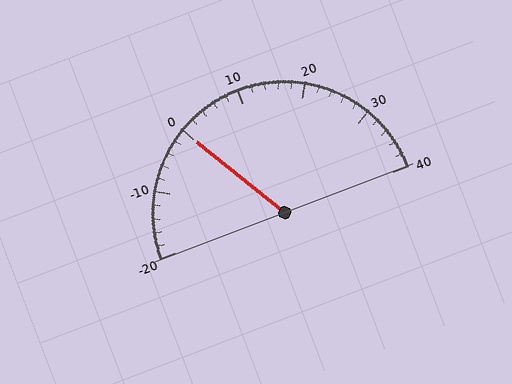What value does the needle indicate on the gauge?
The needle indicates approximately 0.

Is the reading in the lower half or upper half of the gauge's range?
The reading is in the lower half of the range (-20 to 40).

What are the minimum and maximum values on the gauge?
The gauge ranges from -20 to 40.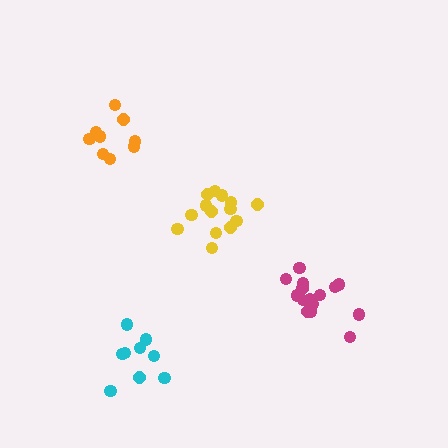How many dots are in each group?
Group 1: 14 dots, Group 2: 9 dots, Group 3: 15 dots, Group 4: 9 dots (47 total).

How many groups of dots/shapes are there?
There are 4 groups.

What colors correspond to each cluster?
The clusters are colored: yellow, cyan, magenta, orange.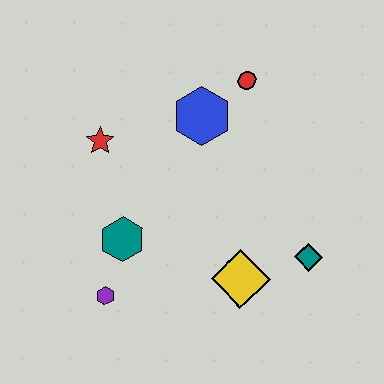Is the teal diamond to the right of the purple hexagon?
Yes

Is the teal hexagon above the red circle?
No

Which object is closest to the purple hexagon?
The teal hexagon is closest to the purple hexagon.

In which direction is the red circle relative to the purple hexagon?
The red circle is above the purple hexagon.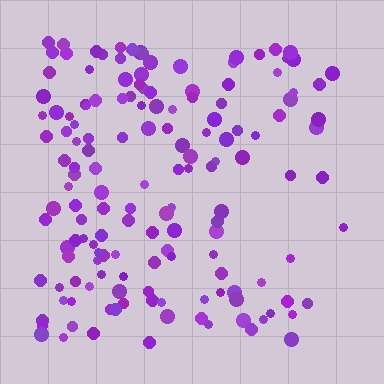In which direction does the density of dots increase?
From right to left, with the left side densest.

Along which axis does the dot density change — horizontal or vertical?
Horizontal.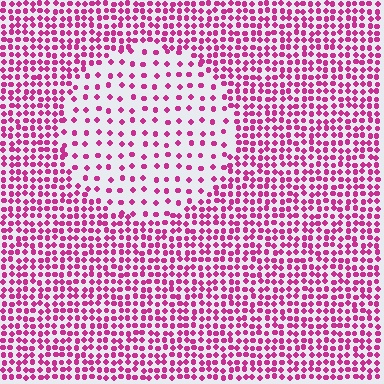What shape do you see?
I see a circle.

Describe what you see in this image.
The image contains small magenta elements arranged at two different densities. A circle-shaped region is visible where the elements are less densely packed than the surrounding area.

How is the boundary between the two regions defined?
The boundary is defined by a change in element density (approximately 2.5x ratio). All elements are the same color, size, and shape.